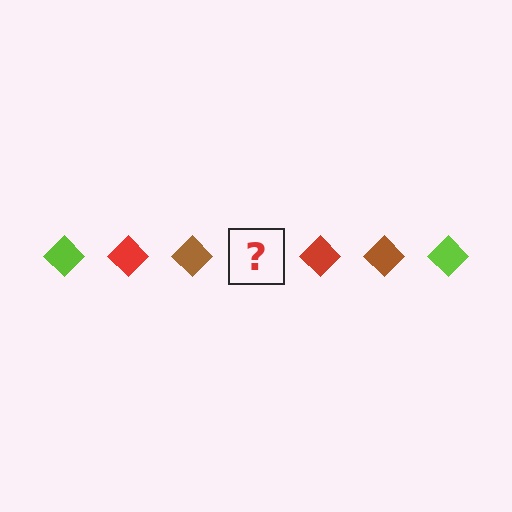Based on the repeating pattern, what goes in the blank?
The blank should be a lime diamond.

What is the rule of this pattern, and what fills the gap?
The rule is that the pattern cycles through lime, red, brown diamonds. The gap should be filled with a lime diamond.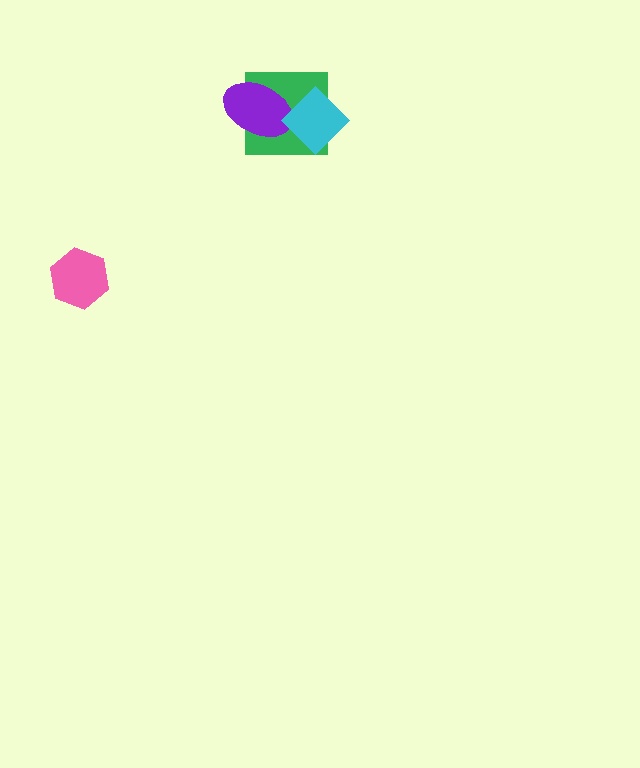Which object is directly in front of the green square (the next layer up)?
The purple ellipse is directly in front of the green square.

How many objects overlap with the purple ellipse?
2 objects overlap with the purple ellipse.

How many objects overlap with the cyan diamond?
2 objects overlap with the cyan diamond.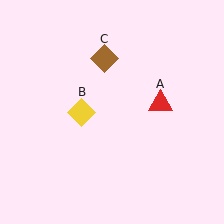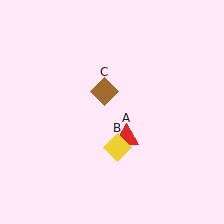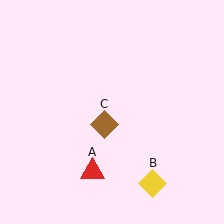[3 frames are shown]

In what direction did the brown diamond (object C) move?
The brown diamond (object C) moved down.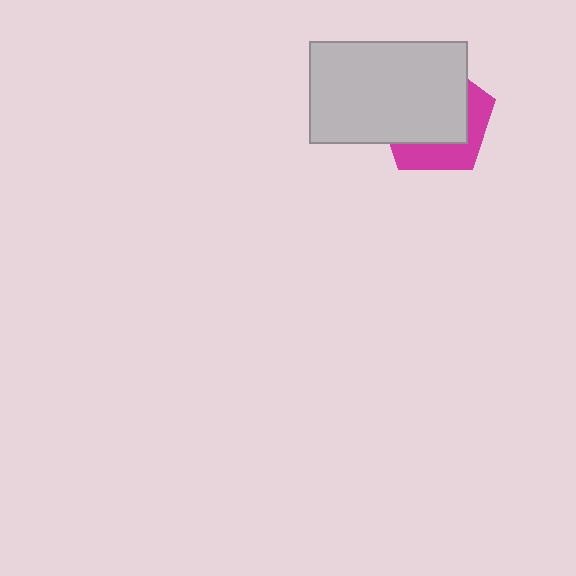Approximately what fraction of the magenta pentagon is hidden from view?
Roughly 64% of the magenta pentagon is hidden behind the light gray rectangle.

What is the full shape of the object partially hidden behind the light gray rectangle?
The partially hidden object is a magenta pentagon.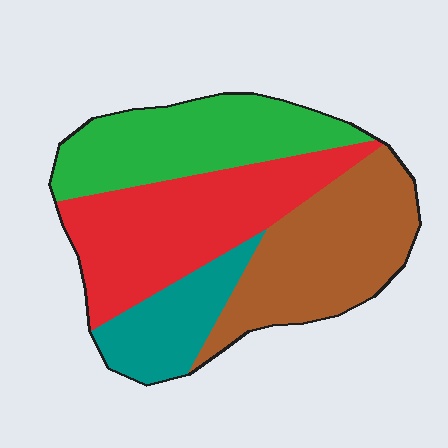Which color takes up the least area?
Teal, at roughly 15%.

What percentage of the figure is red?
Red takes up about one third (1/3) of the figure.